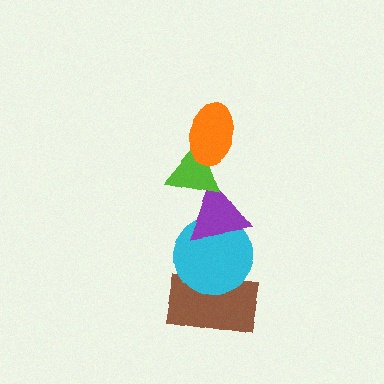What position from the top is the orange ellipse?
The orange ellipse is 1st from the top.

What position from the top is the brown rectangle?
The brown rectangle is 5th from the top.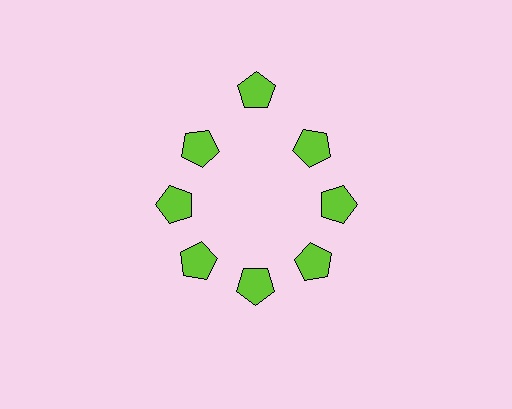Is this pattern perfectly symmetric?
No. The 8 lime pentagons are arranged in a ring, but one element near the 12 o'clock position is pushed outward from the center, breaking the 8-fold rotational symmetry.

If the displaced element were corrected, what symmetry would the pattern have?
It would have 8-fold rotational symmetry — the pattern would map onto itself every 45 degrees.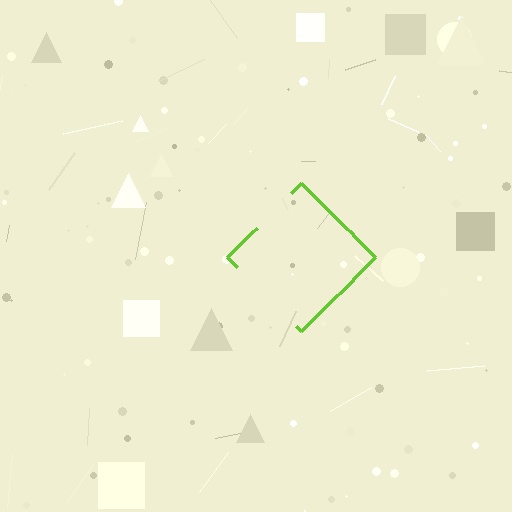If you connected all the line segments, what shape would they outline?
They would outline a diamond.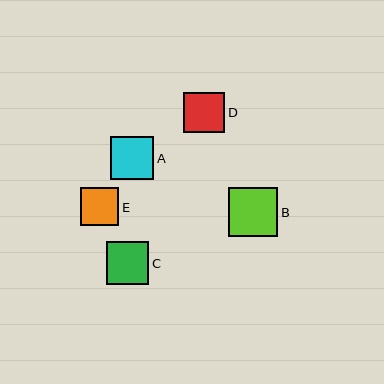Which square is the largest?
Square B is the largest with a size of approximately 50 pixels.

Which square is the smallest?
Square E is the smallest with a size of approximately 38 pixels.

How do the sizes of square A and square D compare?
Square A and square D are approximately the same size.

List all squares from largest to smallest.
From largest to smallest: B, A, C, D, E.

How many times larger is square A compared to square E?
Square A is approximately 1.1 times the size of square E.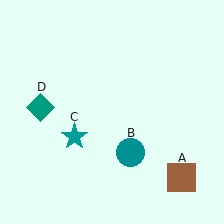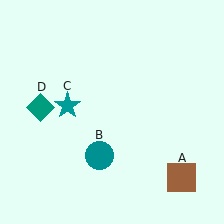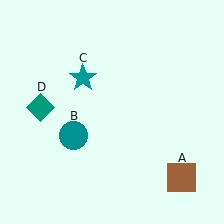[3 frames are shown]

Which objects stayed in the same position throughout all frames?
Brown square (object A) and teal diamond (object D) remained stationary.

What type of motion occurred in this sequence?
The teal circle (object B), teal star (object C) rotated clockwise around the center of the scene.